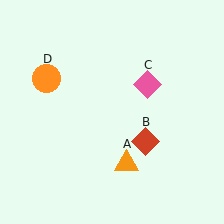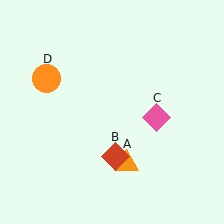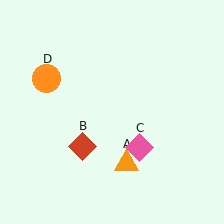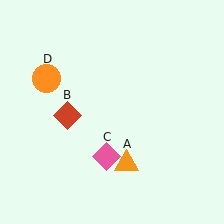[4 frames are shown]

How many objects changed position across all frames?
2 objects changed position: red diamond (object B), pink diamond (object C).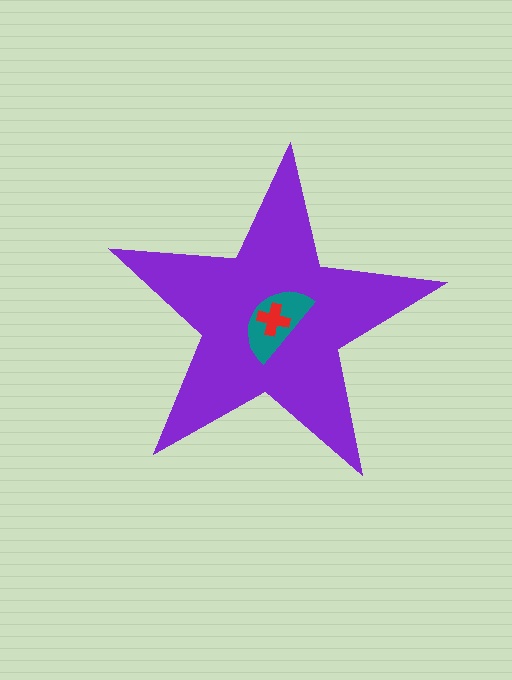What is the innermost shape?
The red cross.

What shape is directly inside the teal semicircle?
The red cross.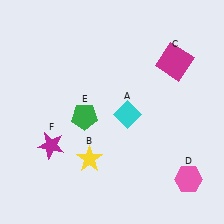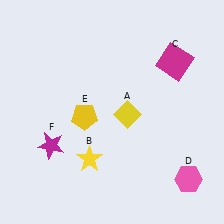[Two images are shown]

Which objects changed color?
A changed from cyan to yellow. E changed from green to yellow.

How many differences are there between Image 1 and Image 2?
There are 2 differences between the two images.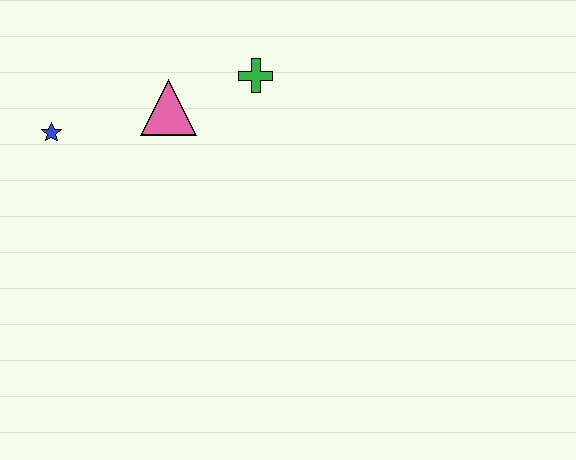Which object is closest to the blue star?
The pink triangle is closest to the blue star.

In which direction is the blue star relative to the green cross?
The blue star is to the left of the green cross.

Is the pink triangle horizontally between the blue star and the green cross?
Yes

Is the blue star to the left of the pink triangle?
Yes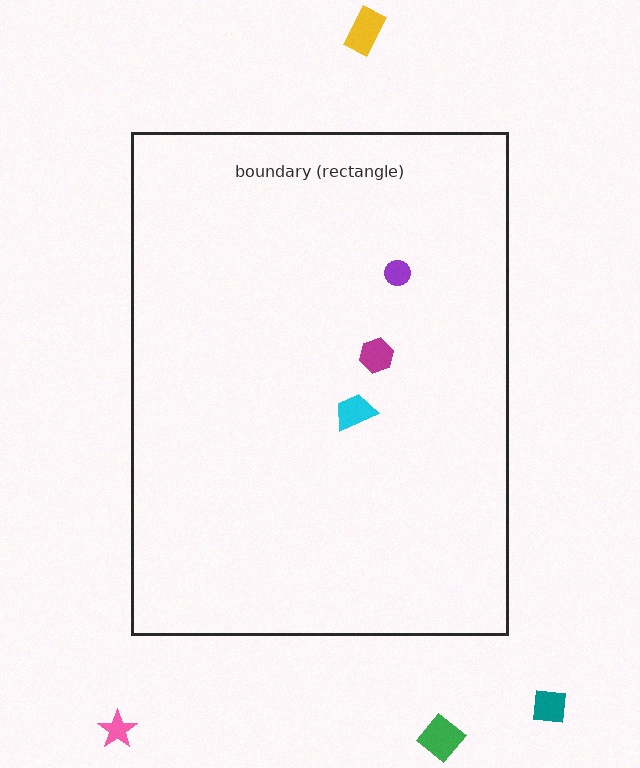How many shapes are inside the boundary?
3 inside, 4 outside.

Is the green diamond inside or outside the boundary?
Outside.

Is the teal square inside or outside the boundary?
Outside.